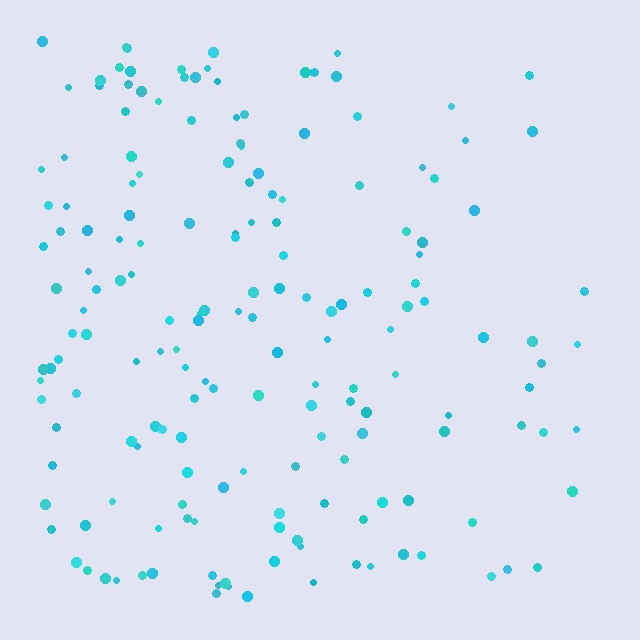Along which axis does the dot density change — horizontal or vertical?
Horizontal.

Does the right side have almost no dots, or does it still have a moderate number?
Still a moderate number, just noticeably fewer than the left.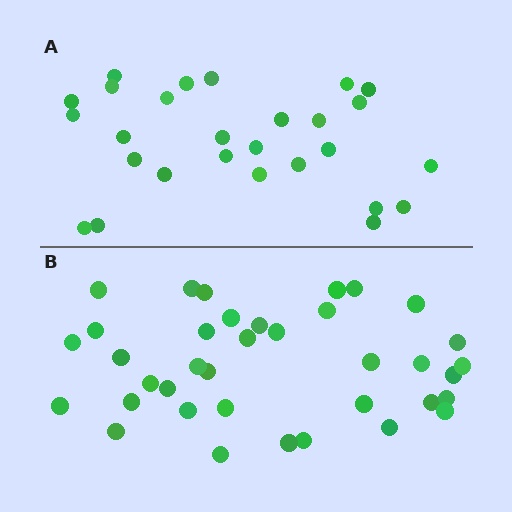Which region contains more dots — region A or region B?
Region B (the bottom region) has more dots.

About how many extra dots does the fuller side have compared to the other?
Region B has roughly 10 or so more dots than region A.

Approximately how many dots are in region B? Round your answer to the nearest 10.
About 40 dots. (The exact count is 37, which rounds to 40.)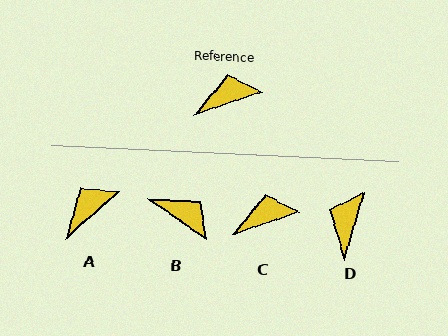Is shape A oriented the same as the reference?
No, it is off by about 24 degrees.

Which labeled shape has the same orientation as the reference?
C.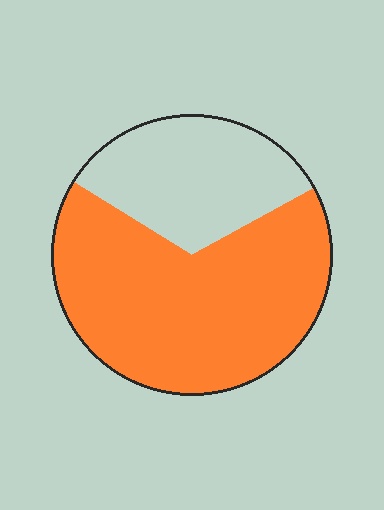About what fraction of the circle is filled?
About two thirds (2/3).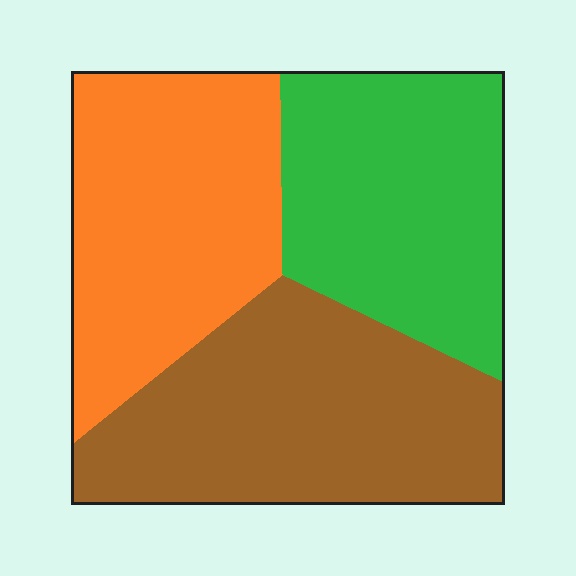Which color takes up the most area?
Brown, at roughly 35%.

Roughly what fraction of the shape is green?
Green covers 31% of the shape.